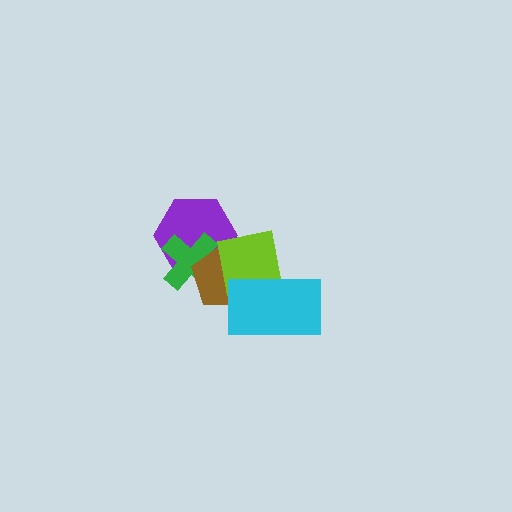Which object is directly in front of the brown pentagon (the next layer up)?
The lime square is directly in front of the brown pentagon.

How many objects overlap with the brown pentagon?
4 objects overlap with the brown pentagon.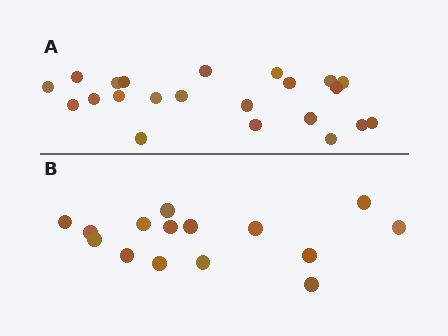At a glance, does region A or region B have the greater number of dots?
Region A (the top region) has more dots.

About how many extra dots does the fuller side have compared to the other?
Region A has roughly 8 or so more dots than region B.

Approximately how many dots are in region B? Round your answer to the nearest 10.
About 20 dots. (The exact count is 15, which rounds to 20.)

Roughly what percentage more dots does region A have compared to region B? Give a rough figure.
About 45% more.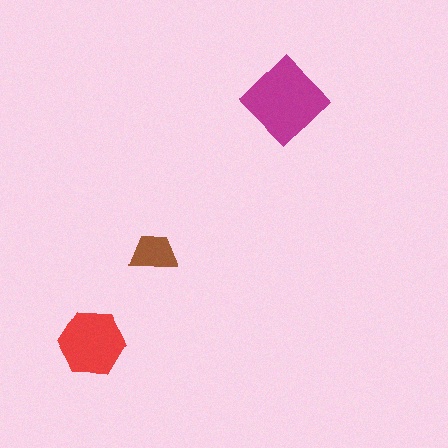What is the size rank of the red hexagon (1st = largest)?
2nd.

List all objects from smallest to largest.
The brown trapezoid, the red hexagon, the magenta diamond.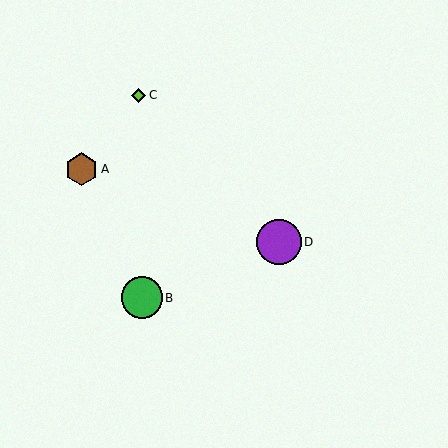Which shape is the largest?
The purple circle (labeled D) is the largest.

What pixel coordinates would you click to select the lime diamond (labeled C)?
Click at (139, 95) to select the lime diamond C.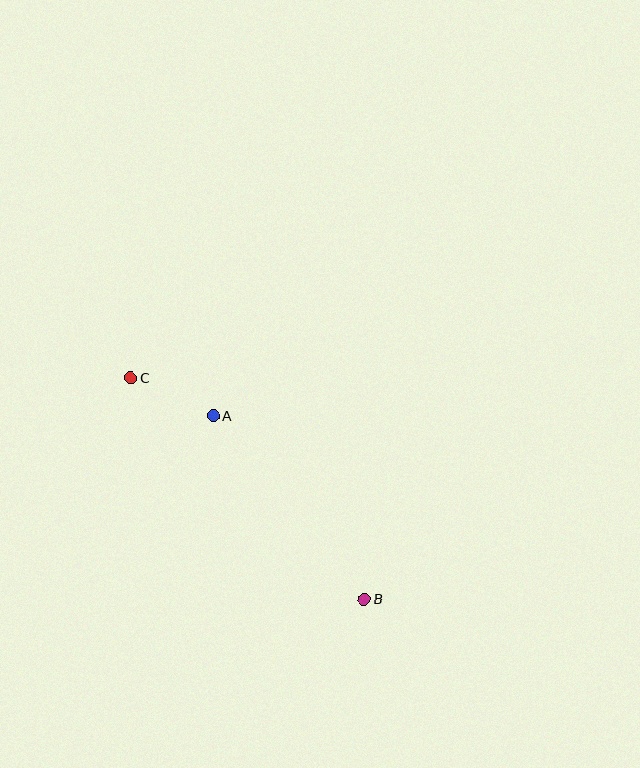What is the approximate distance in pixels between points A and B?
The distance between A and B is approximately 238 pixels.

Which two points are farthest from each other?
Points B and C are farthest from each other.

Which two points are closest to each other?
Points A and C are closest to each other.